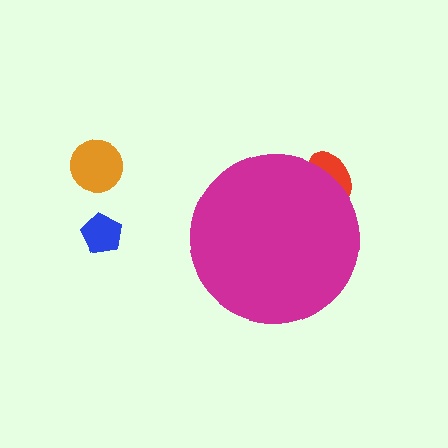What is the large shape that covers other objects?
A magenta circle.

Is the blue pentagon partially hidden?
No, the blue pentagon is fully visible.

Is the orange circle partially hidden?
No, the orange circle is fully visible.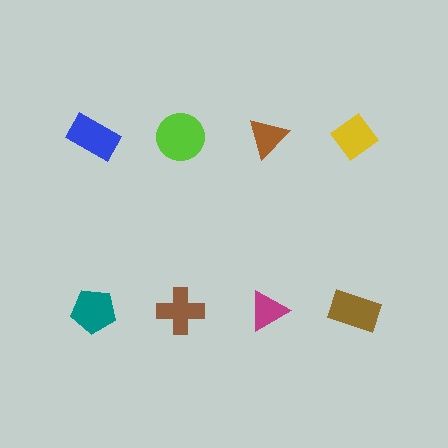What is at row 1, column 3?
A brown triangle.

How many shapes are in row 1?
4 shapes.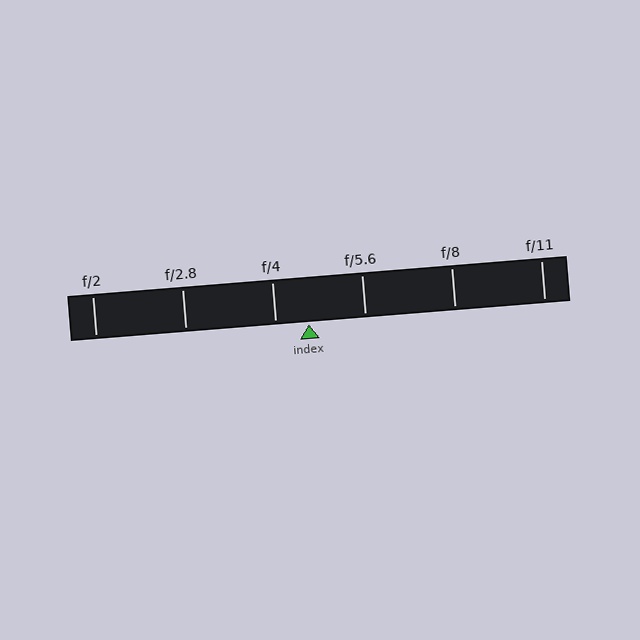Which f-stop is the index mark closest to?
The index mark is closest to f/4.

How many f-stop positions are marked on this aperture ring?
There are 6 f-stop positions marked.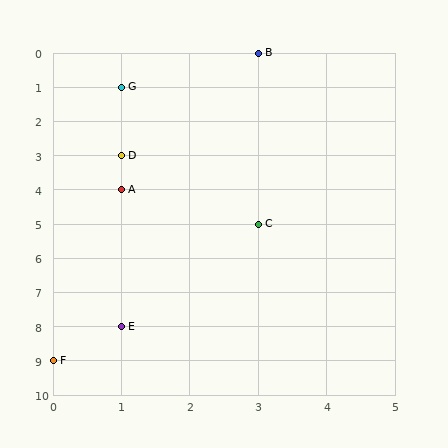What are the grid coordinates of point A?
Point A is at grid coordinates (1, 4).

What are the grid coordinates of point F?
Point F is at grid coordinates (0, 9).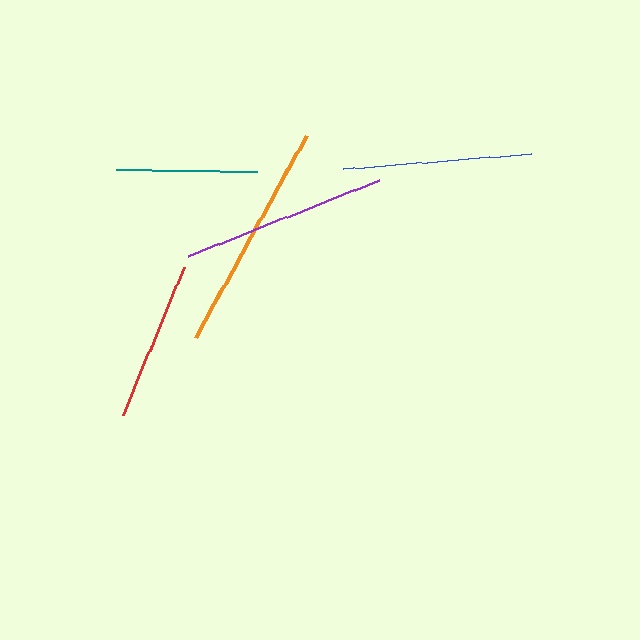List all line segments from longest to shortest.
From longest to shortest: orange, purple, blue, red, teal.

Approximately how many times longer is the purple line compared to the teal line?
The purple line is approximately 1.5 times the length of the teal line.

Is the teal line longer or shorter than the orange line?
The orange line is longer than the teal line.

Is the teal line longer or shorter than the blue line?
The blue line is longer than the teal line.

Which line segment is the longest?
The orange line is the longest at approximately 230 pixels.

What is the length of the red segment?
The red segment is approximately 161 pixels long.